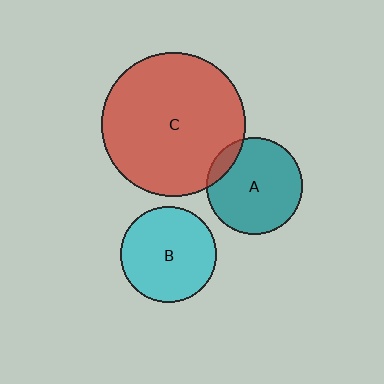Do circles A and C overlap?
Yes.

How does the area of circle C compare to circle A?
Approximately 2.2 times.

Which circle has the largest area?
Circle C (red).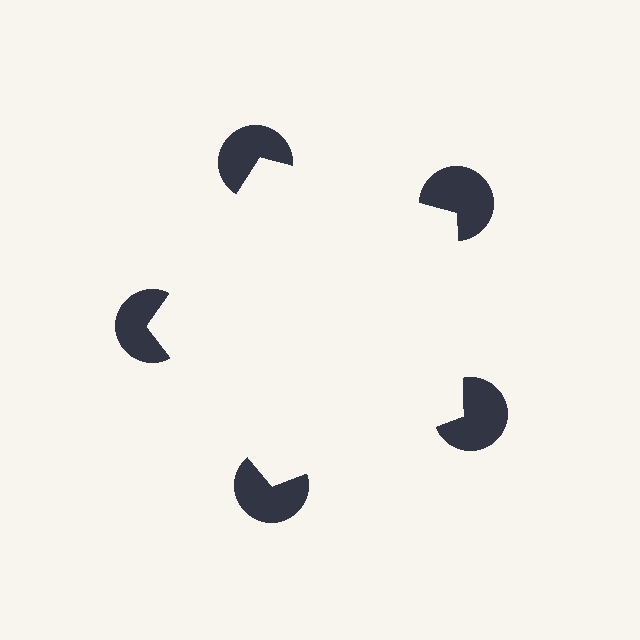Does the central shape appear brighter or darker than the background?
It typically appears slightly brighter than the background, even though no actual brightness change is drawn.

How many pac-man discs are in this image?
There are 5 — one at each vertex of the illusory pentagon.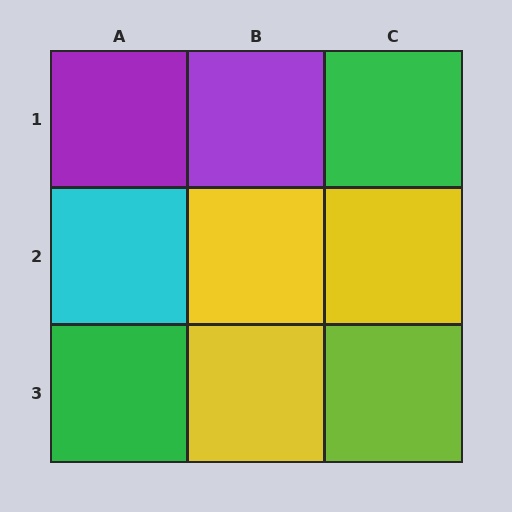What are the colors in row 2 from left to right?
Cyan, yellow, yellow.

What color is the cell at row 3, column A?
Green.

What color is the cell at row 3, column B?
Yellow.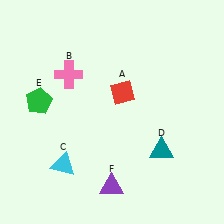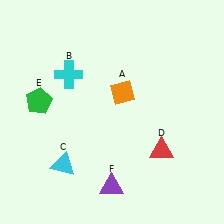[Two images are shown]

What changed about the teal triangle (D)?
In Image 1, D is teal. In Image 2, it changed to red.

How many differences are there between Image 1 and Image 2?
There are 3 differences between the two images.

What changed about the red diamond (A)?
In Image 1, A is red. In Image 2, it changed to orange.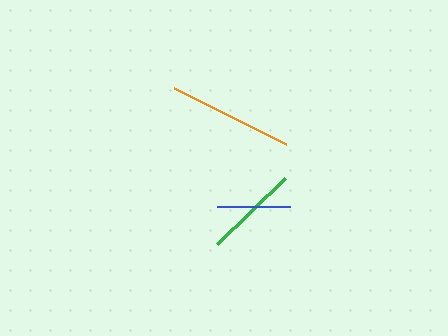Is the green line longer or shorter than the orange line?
The orange line is longer than the green line.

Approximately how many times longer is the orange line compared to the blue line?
The orange line is approximately 1.7 times the length of the blue line.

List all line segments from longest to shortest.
From longest to shortest: orange, green, blue.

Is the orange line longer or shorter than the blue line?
The orange line is longer than the blue line.